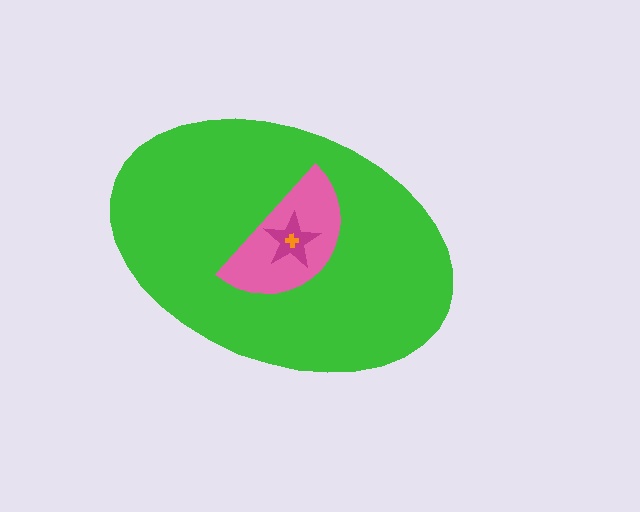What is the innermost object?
The orange cross.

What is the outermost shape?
The green ellipse.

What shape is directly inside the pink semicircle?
The magenta star.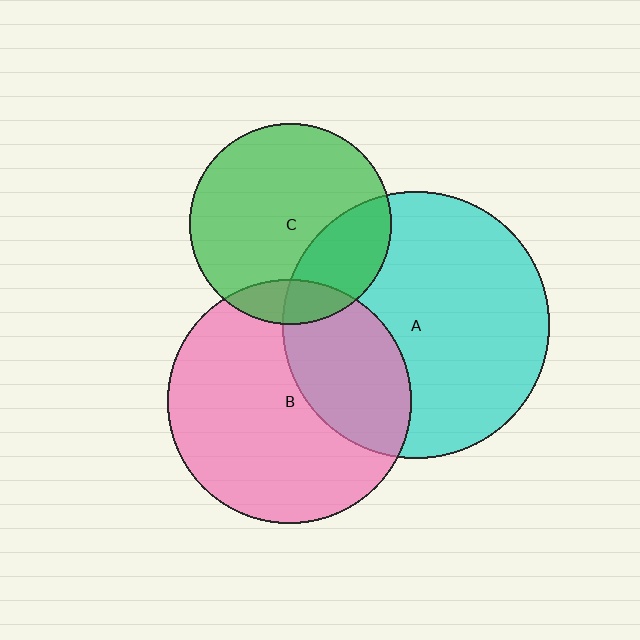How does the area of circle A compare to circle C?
Approximately 1.8 times.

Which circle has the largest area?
Circle A (cyan).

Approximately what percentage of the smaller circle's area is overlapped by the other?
Approximately 15%.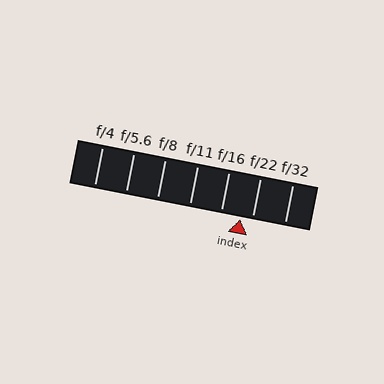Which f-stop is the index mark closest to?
The index mark is closest to f/22.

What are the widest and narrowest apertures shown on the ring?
The widest aperture shown is f/4 and the narrowest is f/32.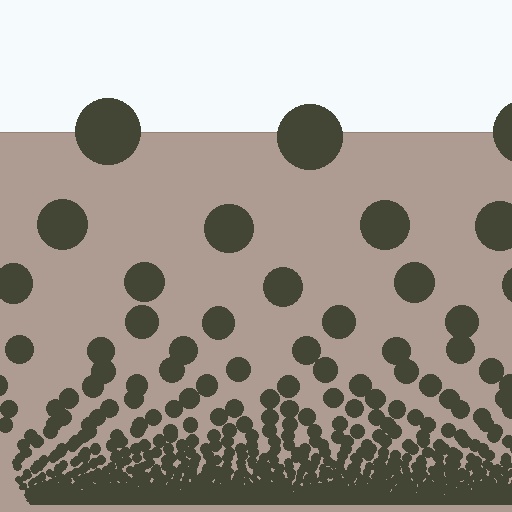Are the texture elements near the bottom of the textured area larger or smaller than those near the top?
Smaller. The gradient is inverted — elements near the bottom are smaller and denser.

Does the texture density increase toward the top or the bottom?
Density increases toward the bottom.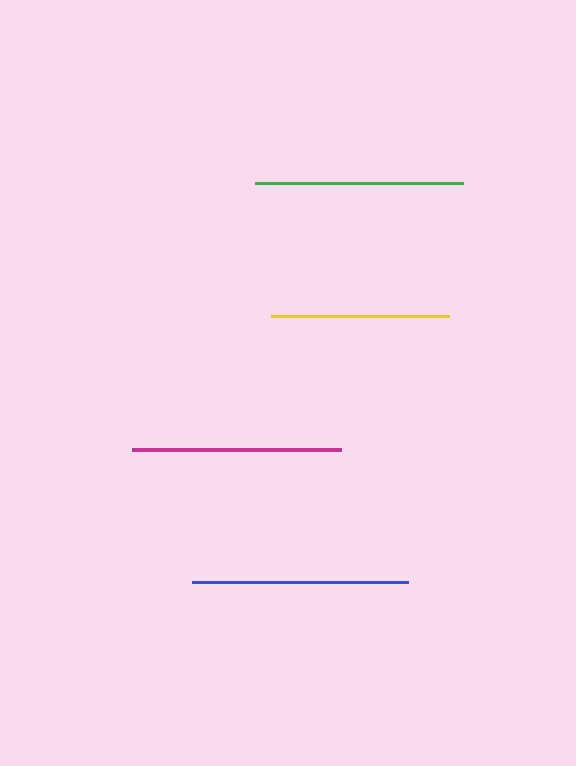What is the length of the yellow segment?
The yellow segment is approximately 177 pixels long.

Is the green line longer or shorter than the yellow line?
The green line is longer than the yellow line.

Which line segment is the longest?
The blue line is the longest at approximately 216 pixels.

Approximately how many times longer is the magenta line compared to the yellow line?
The magenta line is approximately 1.2 times the length of the yellow line.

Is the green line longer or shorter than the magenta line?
The magenta line is longer than the green line.